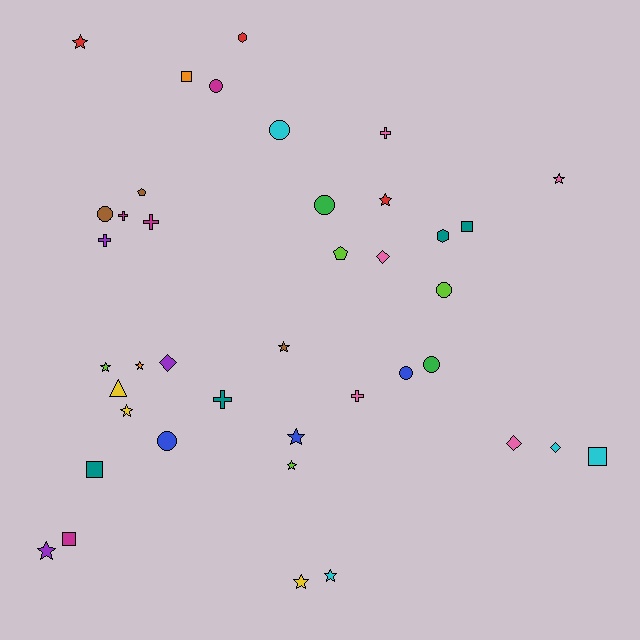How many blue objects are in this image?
There are 3 blue objects.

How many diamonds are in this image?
There are 4 diamonds.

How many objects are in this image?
There are 40 objects.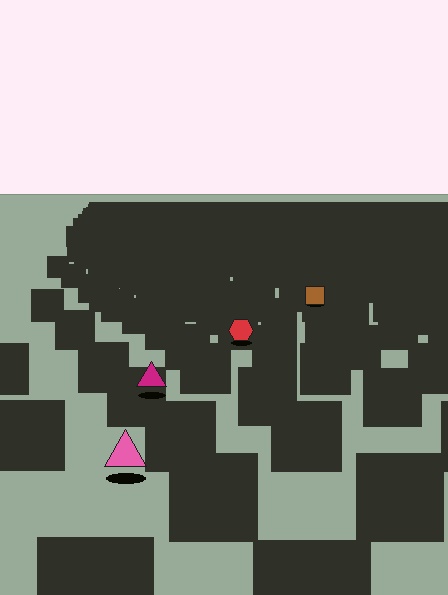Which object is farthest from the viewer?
The brown square is farthest from the viewer. It appears smaller and the ground texture around it is denser.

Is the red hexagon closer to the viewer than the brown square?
Yes. The red hexagon is closer — you can tell from the texture gradient: the ground texture is coarser near it.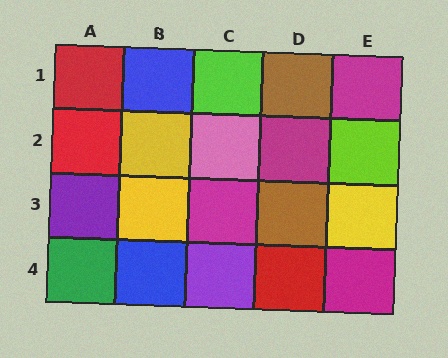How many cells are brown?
2 cells are brown.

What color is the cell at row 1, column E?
Magenta.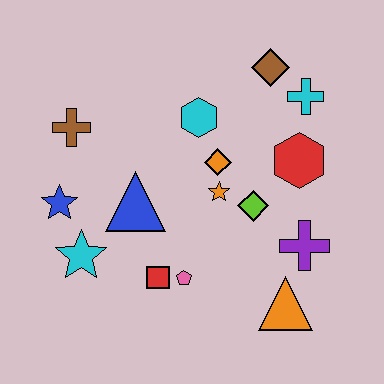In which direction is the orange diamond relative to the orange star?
The orange diamond is above the orange star.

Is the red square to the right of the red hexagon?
No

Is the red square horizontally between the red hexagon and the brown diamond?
No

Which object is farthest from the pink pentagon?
The brown diamond is farthest from the pink pentagon.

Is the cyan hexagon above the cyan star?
Yes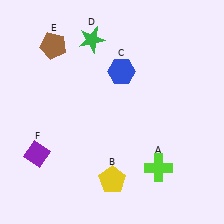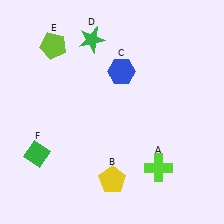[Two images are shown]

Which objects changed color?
E changed from brown to lime. F changed from purple to green.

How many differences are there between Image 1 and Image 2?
There are 2 differences between the two images.